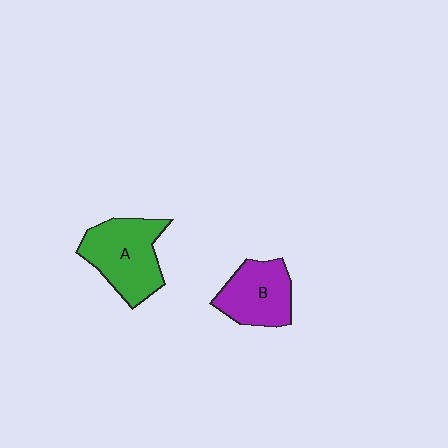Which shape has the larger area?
Shape A (green).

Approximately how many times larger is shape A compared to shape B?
Approximately 1.3 times.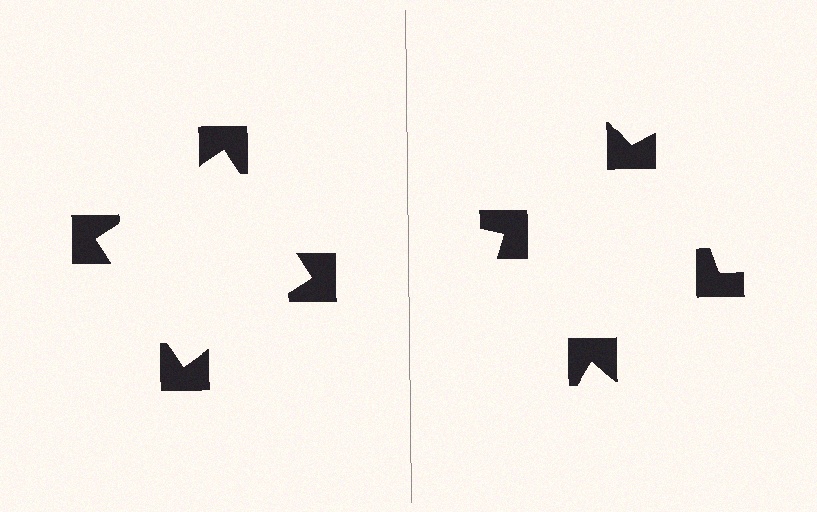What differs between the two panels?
The notched squares are positioned identically on both sides; only the wedge orientations differ. On the left they align to a square; on the right they are misaligned.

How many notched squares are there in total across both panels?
8 — 4 on each side.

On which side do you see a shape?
An illusory square appears on the left side. On the right side the wedge cuts are rotated, so no coherent shape forms.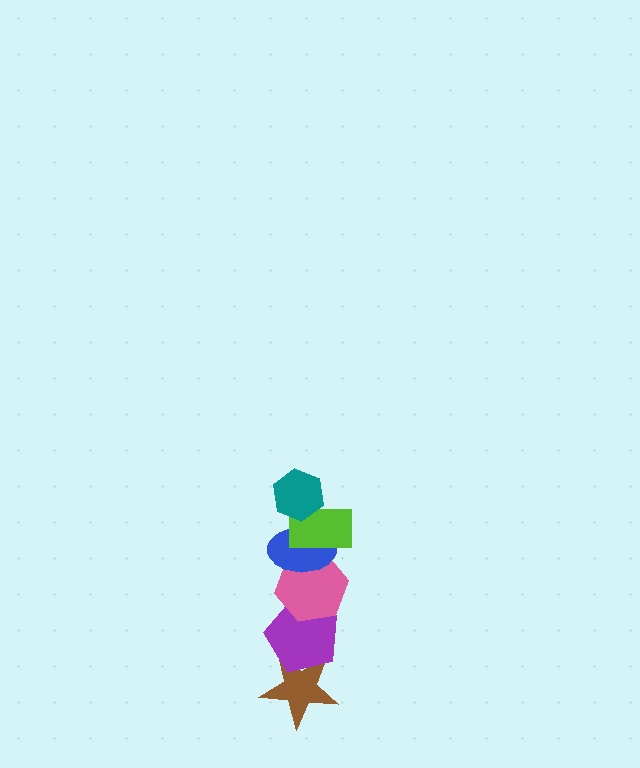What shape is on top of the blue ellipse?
The lime rectangle is on top of the blue ellipse.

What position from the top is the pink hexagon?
The pink hexagon is 4th from the top.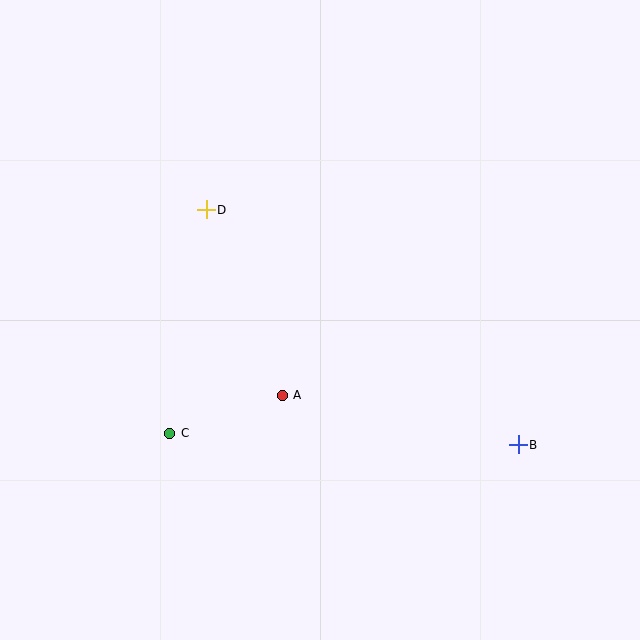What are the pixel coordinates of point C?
Point C is at (170, 433).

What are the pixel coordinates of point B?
Point B is at (518, 445).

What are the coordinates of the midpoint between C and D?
The midpoint between C and D is at (188, 322).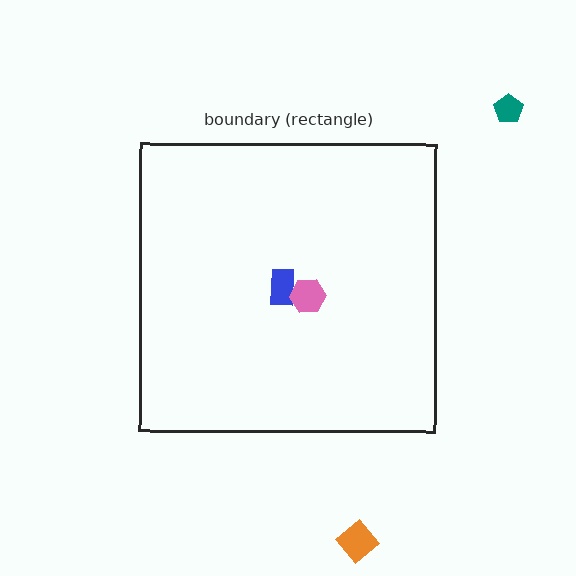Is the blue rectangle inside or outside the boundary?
Inside.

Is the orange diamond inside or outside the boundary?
Outside.